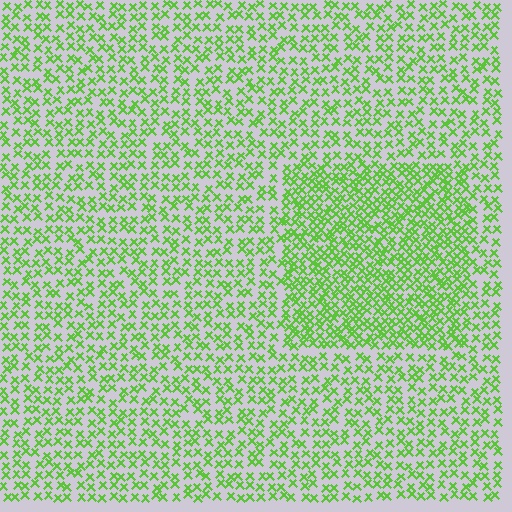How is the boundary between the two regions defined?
The boundary is defined by a change in element density (approximately 1.7x ratio). All elements are the same color, size, and shape.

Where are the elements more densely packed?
The elements are more densely packed inside the rectangle boundary.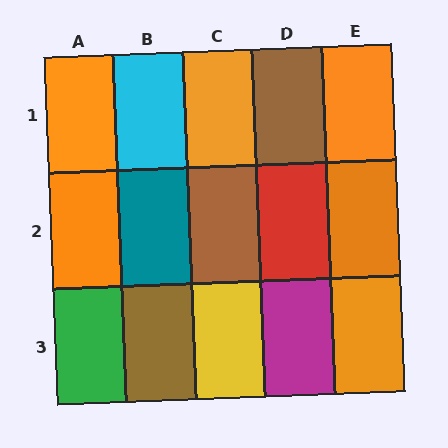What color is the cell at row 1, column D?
Brown.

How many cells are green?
1 cell is green.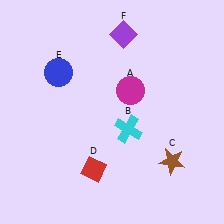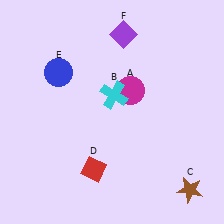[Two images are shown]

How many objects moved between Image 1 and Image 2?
2 objects moved between the two images.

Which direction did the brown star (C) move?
The brown star (C) moved down.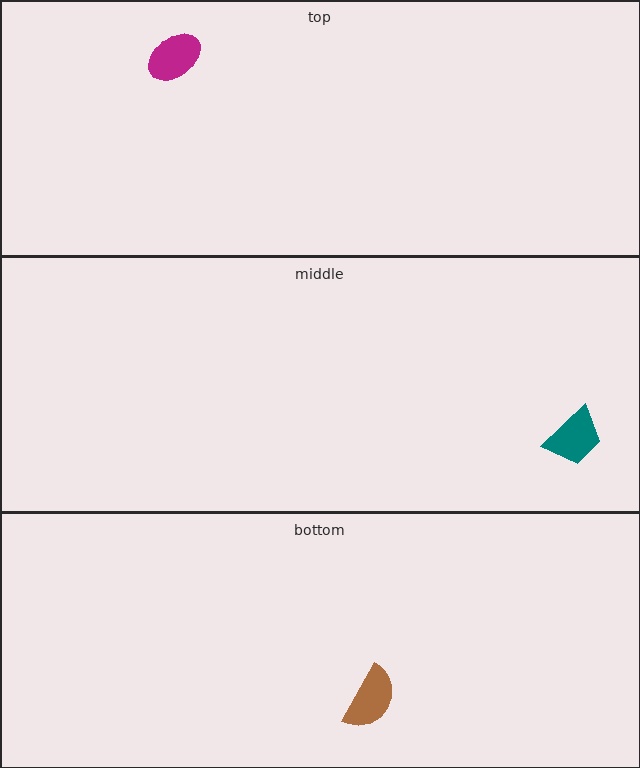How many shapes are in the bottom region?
1.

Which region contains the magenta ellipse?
The top region.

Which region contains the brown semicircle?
The bottom region.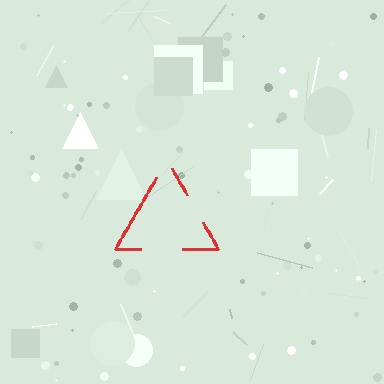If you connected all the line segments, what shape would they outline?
They would outline a triangle.